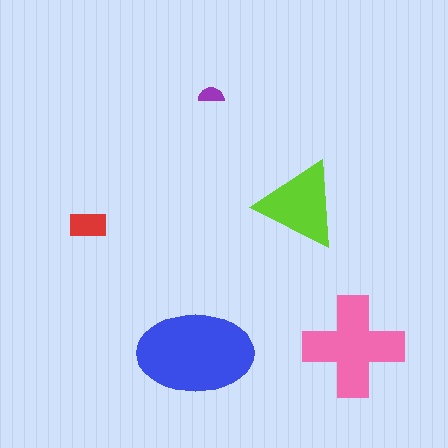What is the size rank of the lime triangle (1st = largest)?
3rd.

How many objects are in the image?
There are 5 objects in the image.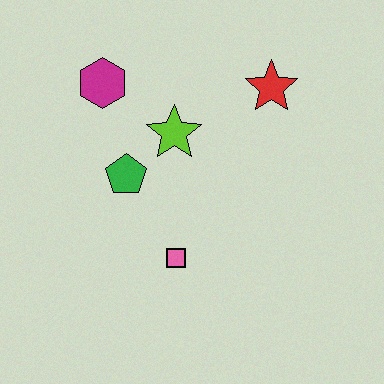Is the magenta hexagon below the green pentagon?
No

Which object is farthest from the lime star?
The pink square is farthest from the lime star.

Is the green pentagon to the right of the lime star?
No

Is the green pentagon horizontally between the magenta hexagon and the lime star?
Yes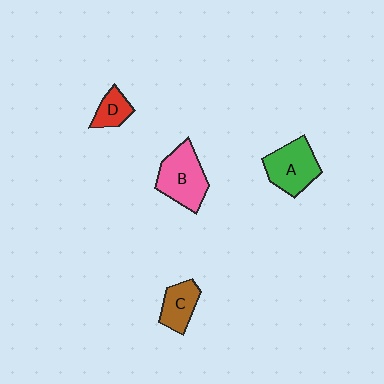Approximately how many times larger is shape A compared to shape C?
Approximately 1.5 times.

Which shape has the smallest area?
Shape D (red).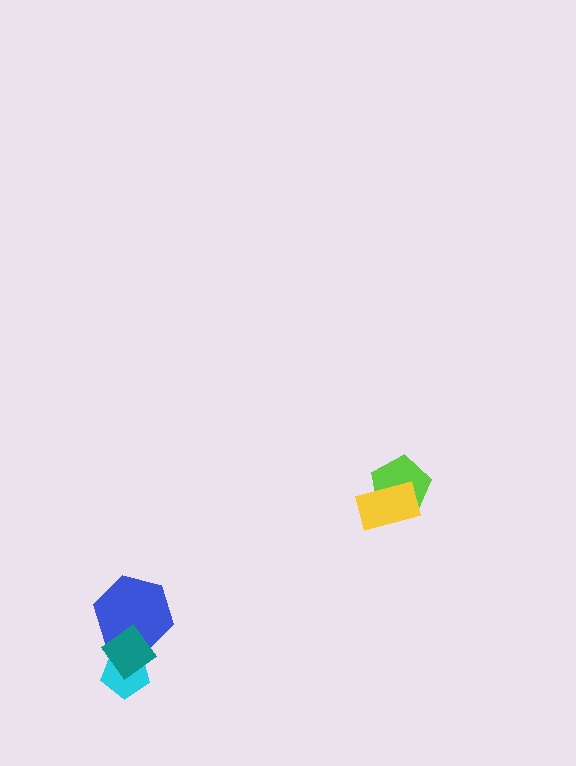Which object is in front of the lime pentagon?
The yellow rectangle is in front of the lime pentagon.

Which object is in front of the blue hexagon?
The teal diamond is in front of the blue hexagon.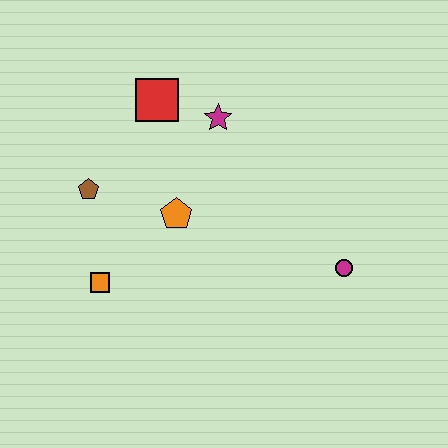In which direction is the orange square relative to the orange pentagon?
The orange square is to the left of the orange pentagon.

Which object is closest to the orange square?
The brown pentagon is closest to the orange square.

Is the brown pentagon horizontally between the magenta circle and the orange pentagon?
No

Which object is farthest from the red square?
The magenta circle is farthest from the red square.